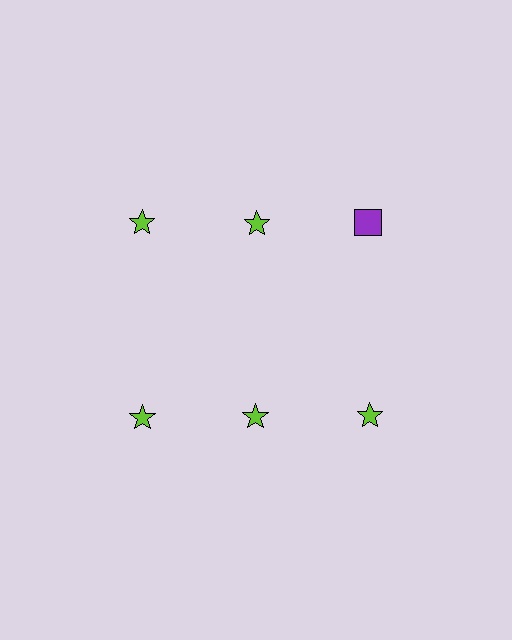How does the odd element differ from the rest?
It differs in both color (purple instead of lime) and shape (square instead of star).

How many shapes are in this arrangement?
There are 6 shapes arranged in a grid pattern.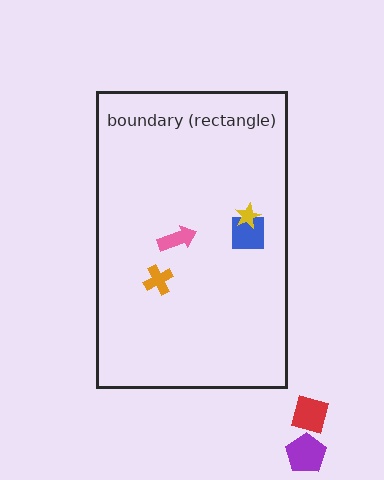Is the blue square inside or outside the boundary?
Inside.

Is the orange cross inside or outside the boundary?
Inside.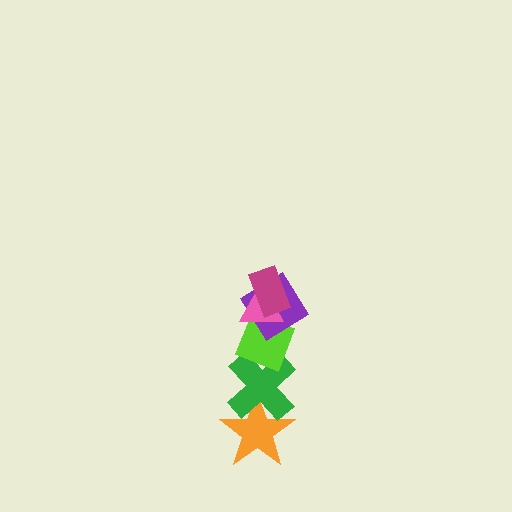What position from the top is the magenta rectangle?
The magenta rectangle is 1st from the top.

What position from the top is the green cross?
The green cross is 5th from the top.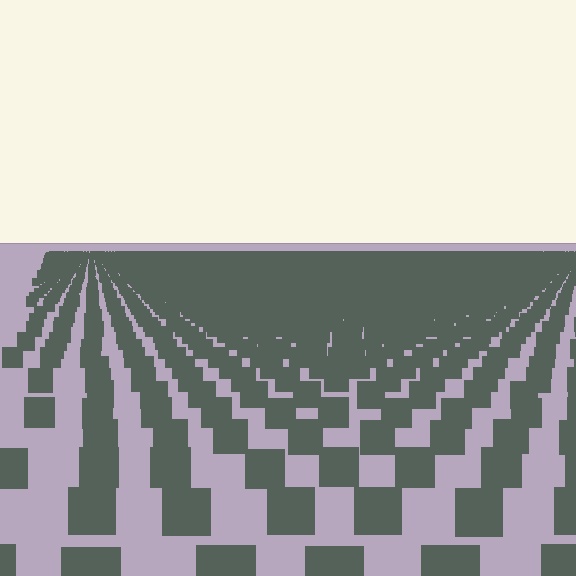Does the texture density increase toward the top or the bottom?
Density increases toward the top.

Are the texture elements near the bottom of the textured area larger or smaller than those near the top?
Larger. Near the bottom, elements are closer to the viewer and appear at a bigger on-screen size.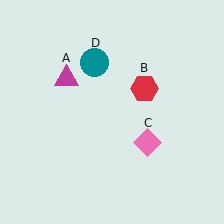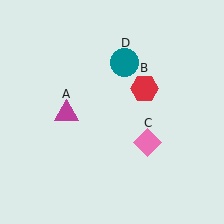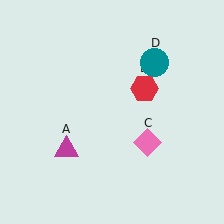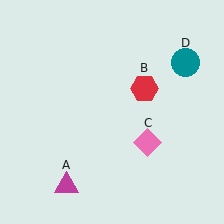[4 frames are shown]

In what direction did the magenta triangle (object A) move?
The magenta triangle (object A) moved down.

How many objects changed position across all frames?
2 objects changed position: magenta triangle (object A), teal circle (object D).